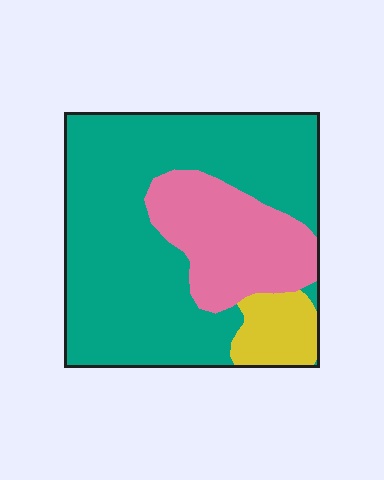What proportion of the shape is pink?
Pink takes up about one quarter (1/4) of the shape.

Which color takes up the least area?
Yellow, at roughly 10%.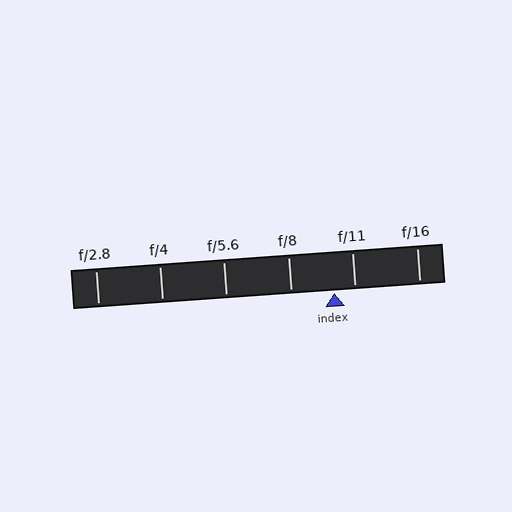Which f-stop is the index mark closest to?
The index mark is closest to f/11.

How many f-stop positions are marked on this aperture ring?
There are 6 f-stop positions marked.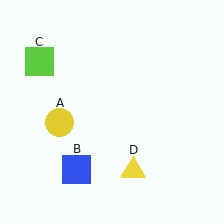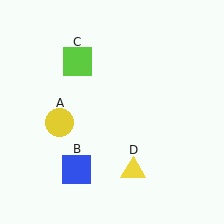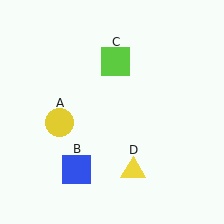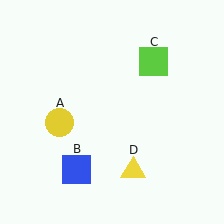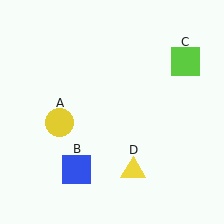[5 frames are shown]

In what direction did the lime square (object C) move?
The lime square (object C) moved right.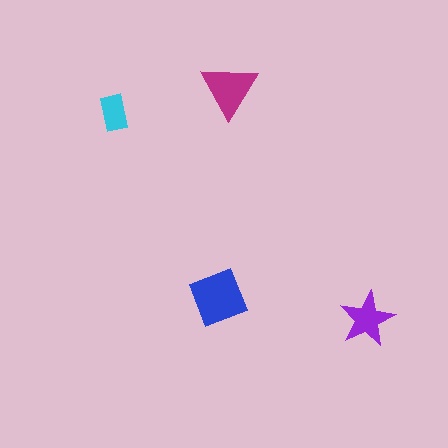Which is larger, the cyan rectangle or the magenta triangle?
The magenta triangle.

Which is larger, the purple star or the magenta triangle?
The magenta triangle.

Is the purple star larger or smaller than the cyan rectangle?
Larger.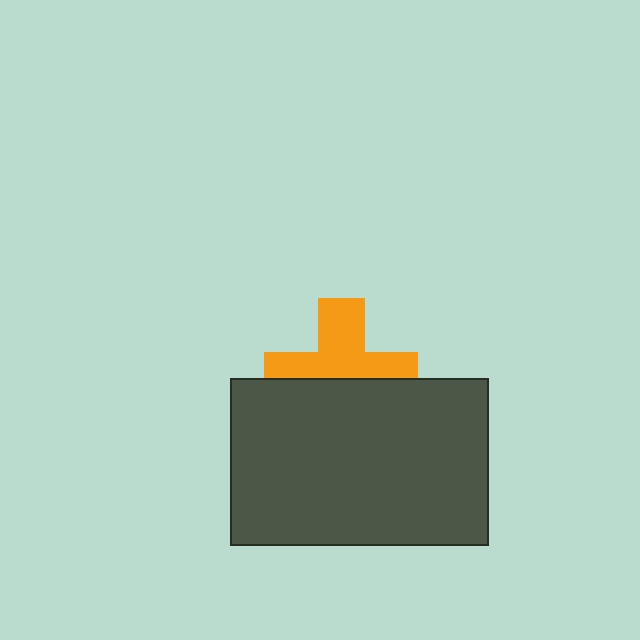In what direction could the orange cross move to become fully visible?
The orange cross could move up. That would shift it out from behind the dark gray rectangle entirely.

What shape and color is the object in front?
The object in front is a dark gray rectangle.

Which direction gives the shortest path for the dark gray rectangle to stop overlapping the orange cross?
Moving down gives the shortest separation.